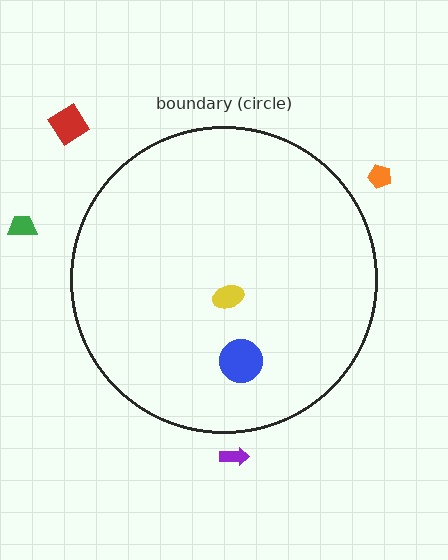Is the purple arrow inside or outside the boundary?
Outside.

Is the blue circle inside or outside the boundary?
Inside.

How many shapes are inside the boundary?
2 inside, 4 outside.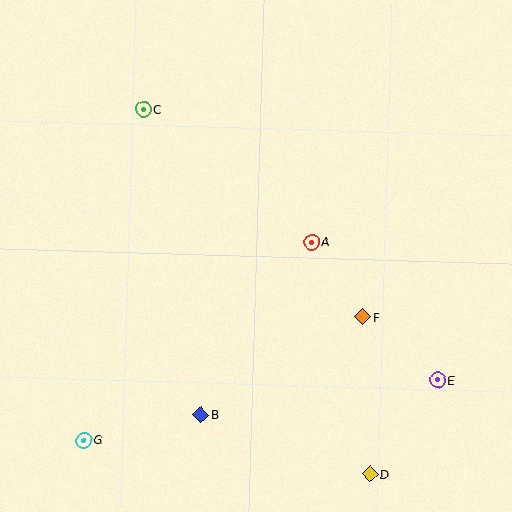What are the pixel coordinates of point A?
Point A is at (312, 242).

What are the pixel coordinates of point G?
Point G is at (84, 440).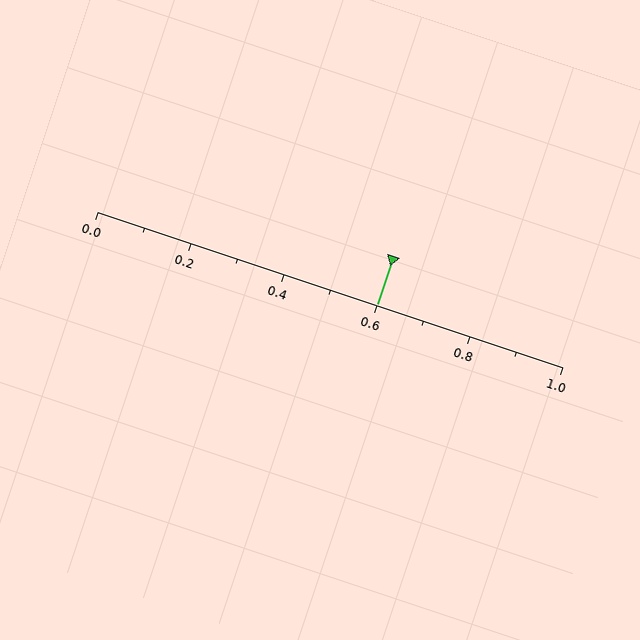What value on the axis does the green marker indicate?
The marker indicates approximately 0.6.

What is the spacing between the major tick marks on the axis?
The major ticks are spaced 0.2 apart.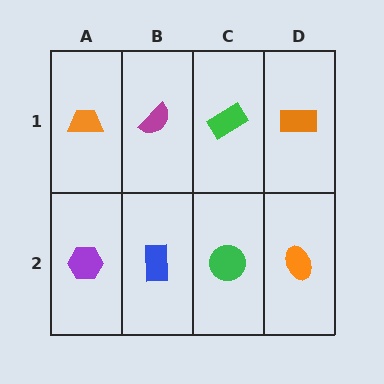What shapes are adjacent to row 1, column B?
A blue rectangle (row 2, column B), an orange trapezoid (row 1, column A), a green rectangle (row 1, column C).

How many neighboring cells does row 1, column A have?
2.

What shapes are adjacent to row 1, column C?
A green circle (row 2, column C), a magenta semicircle (row 1, column B), an orange rectangle (row 1, column D).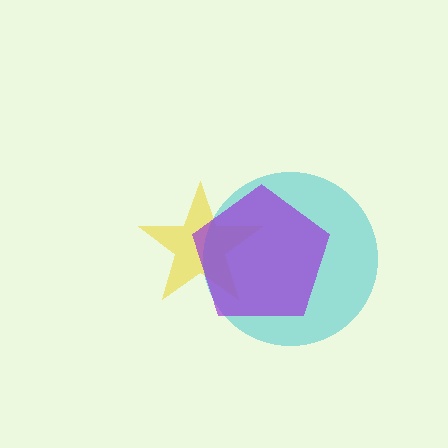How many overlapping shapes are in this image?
There are 3 overlapping shapes in the image.